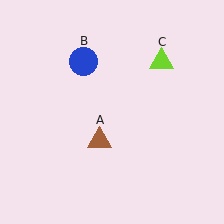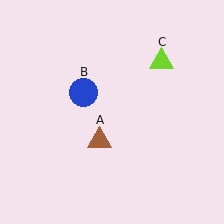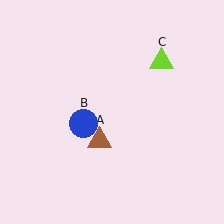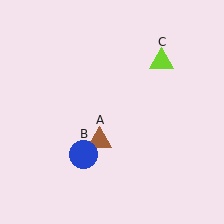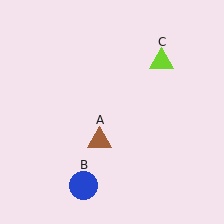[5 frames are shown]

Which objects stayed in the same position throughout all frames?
Brown triangle (object A) and lime triangle (object C) remained stationary.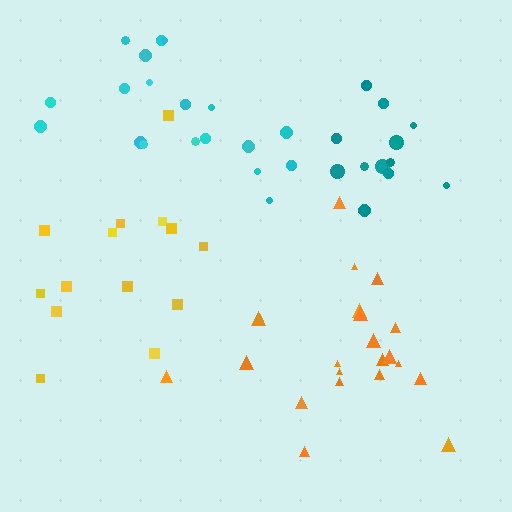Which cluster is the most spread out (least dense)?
Yellow.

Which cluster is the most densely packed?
Teal.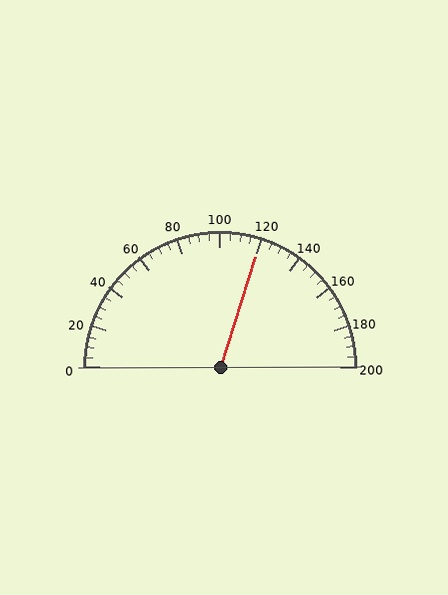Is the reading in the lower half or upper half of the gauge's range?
The reading is in the upper half of the range (0 to 200).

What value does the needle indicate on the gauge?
The needle indicates approximately 120.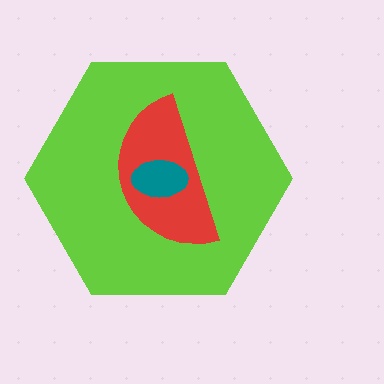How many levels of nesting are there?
3.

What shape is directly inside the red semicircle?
The teal ellipse.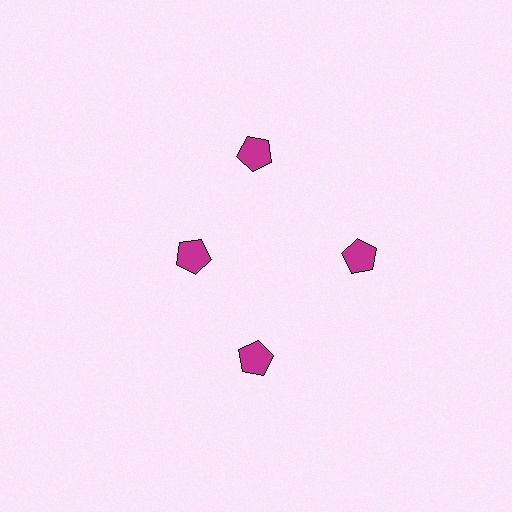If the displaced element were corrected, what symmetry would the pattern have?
It would have 4-fold rotational symmetry — the pattern would map onto itself every 90 degrees.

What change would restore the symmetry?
The symmetry would be restored by moving it outward, back onto the ring so that all 4 pentagons sit at equal angles and equal distance from the center.